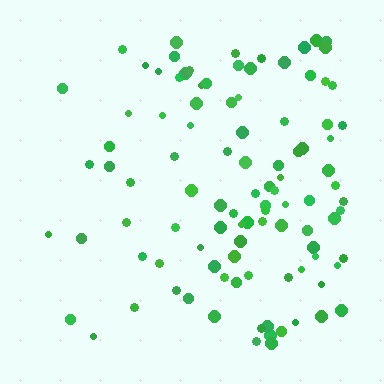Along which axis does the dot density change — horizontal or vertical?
Horizontal.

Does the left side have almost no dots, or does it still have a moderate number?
Still a moderate number, just noticeably fewer than the right.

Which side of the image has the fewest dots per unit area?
The left.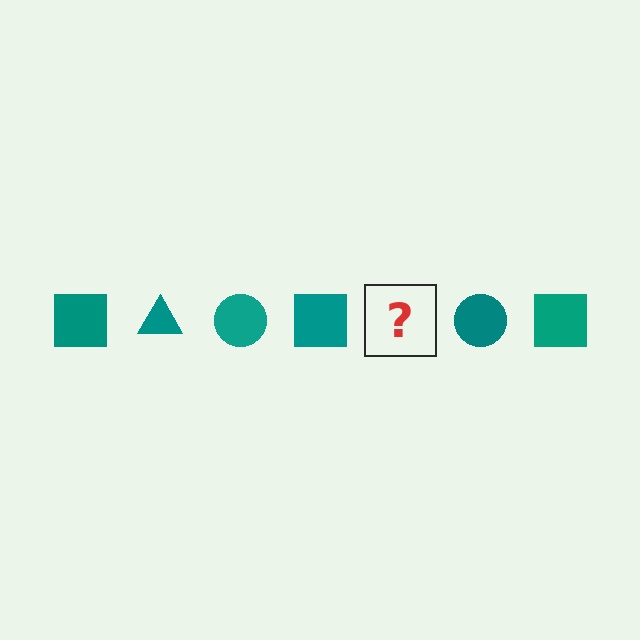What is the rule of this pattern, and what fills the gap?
The rule is that the pattern cycles through square, triangle, circle shapes in teal. The gap should be filled with a teal triangle.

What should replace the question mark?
The question mark should be replaced with a teal triangle.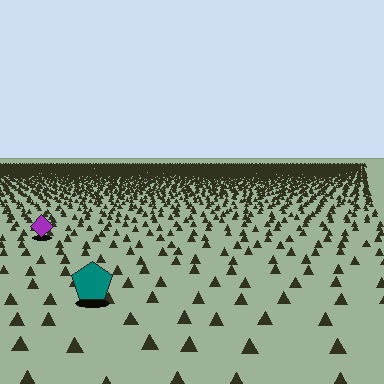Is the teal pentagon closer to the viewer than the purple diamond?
Yes. The teal pentagon is closer — you can tell from the texture gradient: the ground texture is coarser near it.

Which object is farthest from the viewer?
The purple diamond is farthest from the viewer. It appears smaller and the ground texture around it is denser.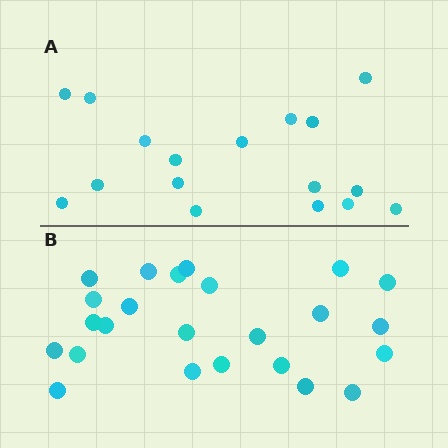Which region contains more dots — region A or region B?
Region B (the bottom region) has more dots.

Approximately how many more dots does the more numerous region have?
Region B has roughly 8 or so more dots than region A.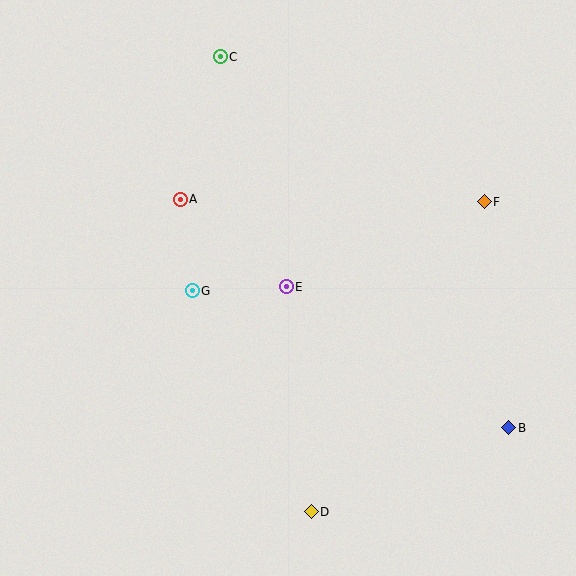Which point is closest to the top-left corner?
Point C is closest to the top-left corner.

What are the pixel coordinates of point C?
Point C is at (220, 57).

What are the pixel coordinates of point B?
Point B is at (509, 428).